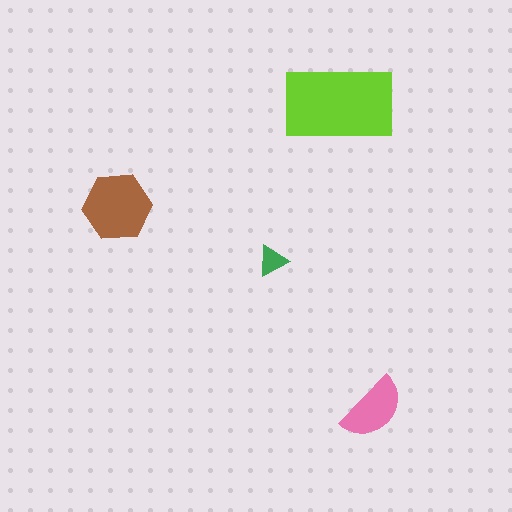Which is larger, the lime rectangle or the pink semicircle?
The lime rectangle.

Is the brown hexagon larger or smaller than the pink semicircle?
Larger.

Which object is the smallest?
The green triangle.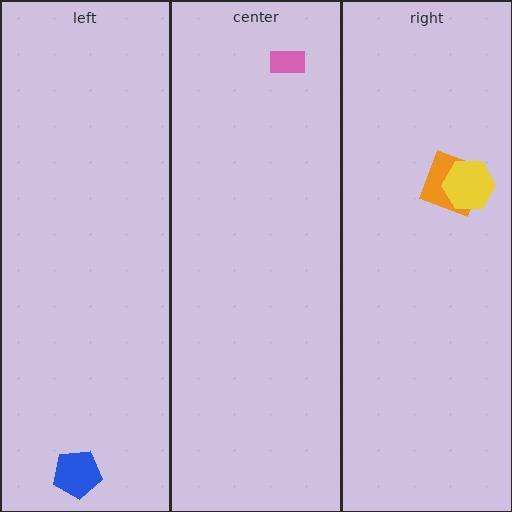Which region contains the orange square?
The right region.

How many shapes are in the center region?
1.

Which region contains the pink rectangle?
The center region.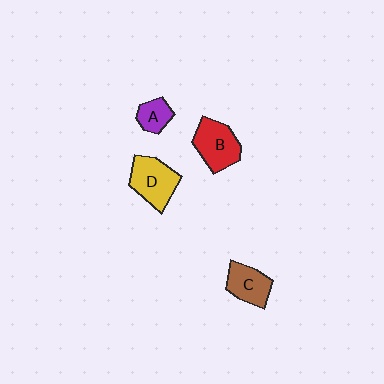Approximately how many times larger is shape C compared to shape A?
Approximately 1.6 times.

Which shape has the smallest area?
Shape A (purple).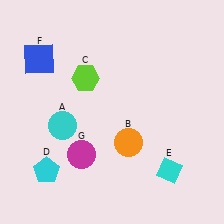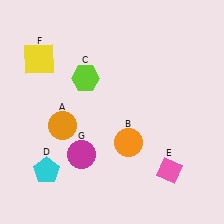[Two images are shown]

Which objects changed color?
A changed from cyan to orange. E changed from cyan to pink. F changed from blue to yellow.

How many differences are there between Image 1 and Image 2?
There are 3 differences between the two images.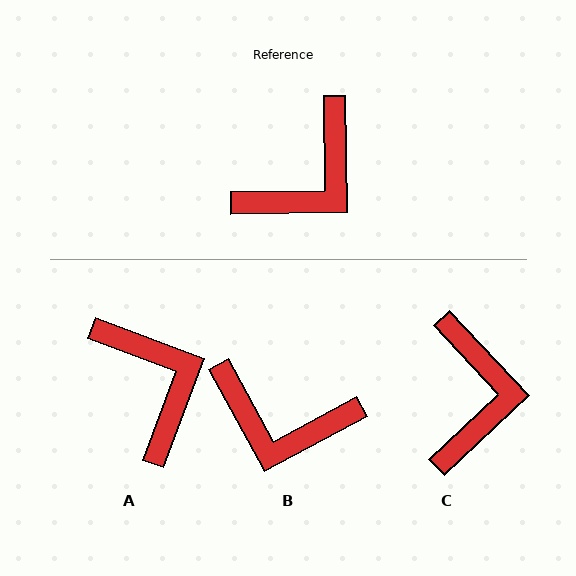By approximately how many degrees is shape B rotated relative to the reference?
Approximately 63 degrees clockwise.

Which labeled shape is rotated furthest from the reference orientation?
A, about 68 degrees away.